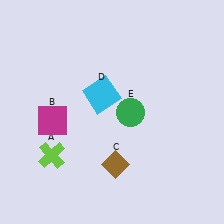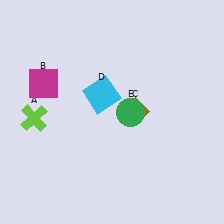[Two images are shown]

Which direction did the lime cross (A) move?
The lime cross (A) moved up.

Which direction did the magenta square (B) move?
The magenta square (B) moved up.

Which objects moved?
The objects that moved are: the lime cross (A), the magenta square (B), the brown diamond (C).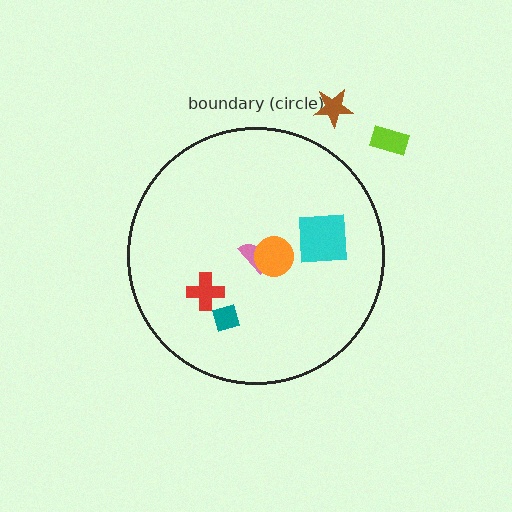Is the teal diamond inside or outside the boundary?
Inside.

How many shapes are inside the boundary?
5 inside, 2 outside.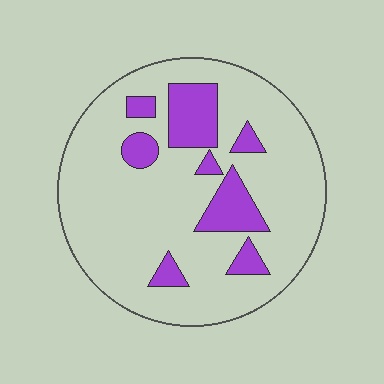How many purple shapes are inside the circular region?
8.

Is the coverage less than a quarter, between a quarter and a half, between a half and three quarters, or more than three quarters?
Less than a quarter.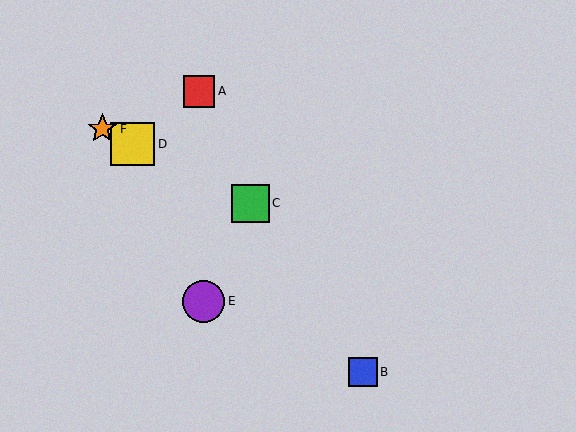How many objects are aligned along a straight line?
3 objects (C, D, F) are aligned along a straight line.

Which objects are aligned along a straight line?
Objects C, D, F are aligned along a straight line.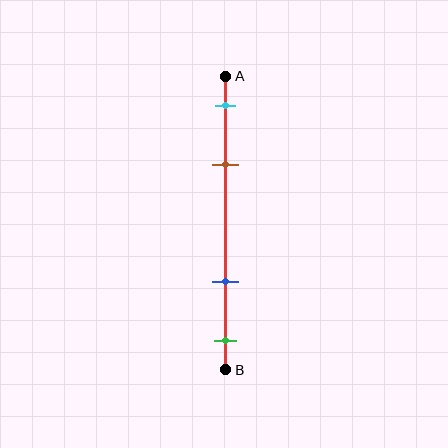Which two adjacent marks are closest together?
The cyan and brown marks are the closest adjacent pair.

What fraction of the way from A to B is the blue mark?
The blue mark is approximately 70% (0.7) of the way from A to B.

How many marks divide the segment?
There are 4 marks dividing the segment.